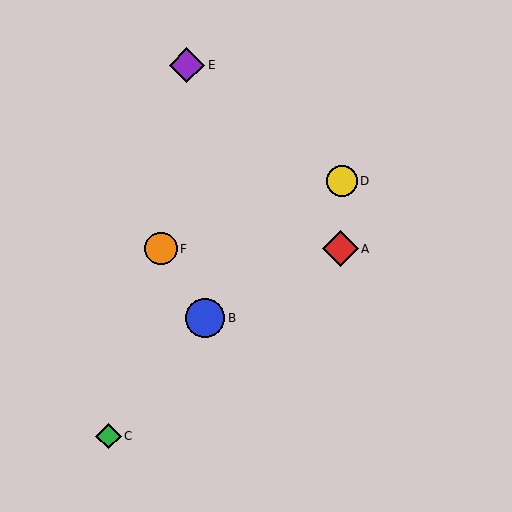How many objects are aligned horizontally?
2 objects (A, F) are aligned horizontally.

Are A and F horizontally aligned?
Yes, both are at y≈249.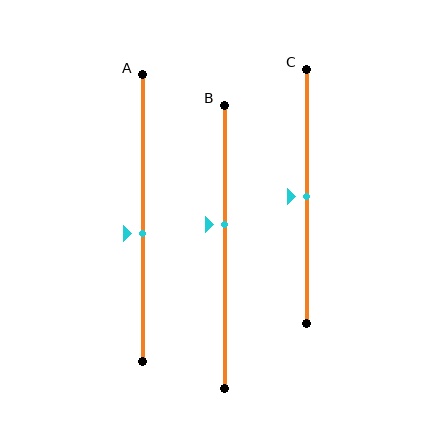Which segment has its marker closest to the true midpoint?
Segment C has its marker closest to the true midpoint.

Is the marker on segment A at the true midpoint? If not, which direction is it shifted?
No, the marker on segment A is shifted downward by about 5% of the segment length.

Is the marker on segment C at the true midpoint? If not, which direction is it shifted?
Yes, the marker on segment C is at the true midpoint.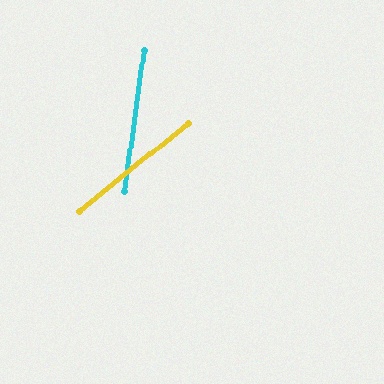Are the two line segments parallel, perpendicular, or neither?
Neither parallel nor perpendicular — they differ by about 43°.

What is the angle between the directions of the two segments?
Approximately 43 degrees.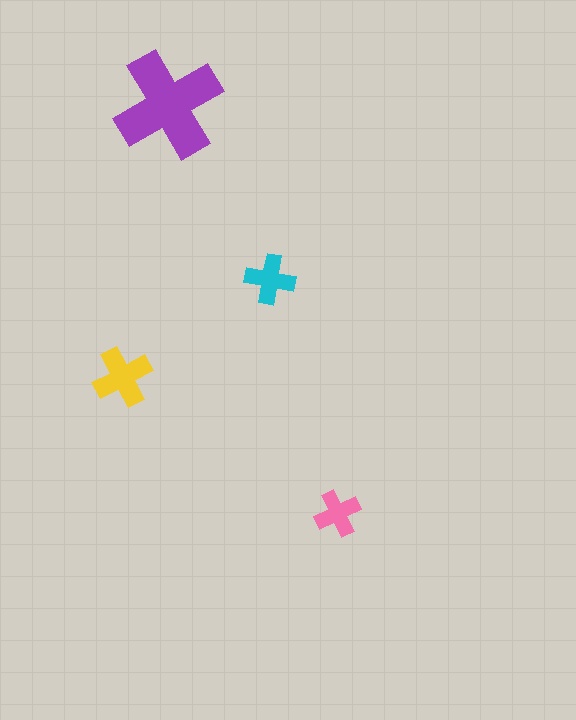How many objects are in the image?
There are 4 objects in the image.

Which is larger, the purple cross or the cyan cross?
The purple one.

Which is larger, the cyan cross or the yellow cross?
The yellow one.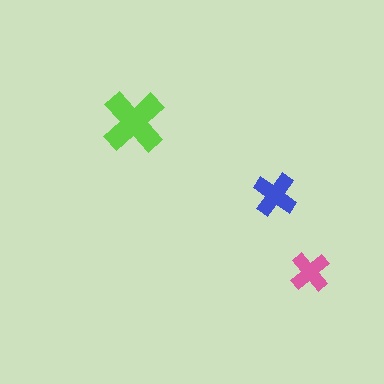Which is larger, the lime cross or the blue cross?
The lime one.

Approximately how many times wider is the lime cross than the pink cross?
About 1.5 times wider.